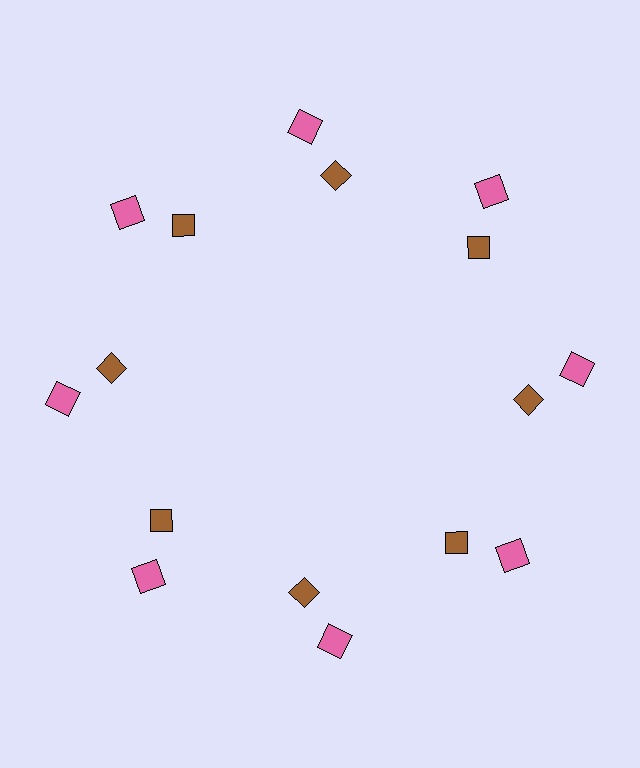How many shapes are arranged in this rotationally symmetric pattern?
There are 16 shapes, arranged in 8 groups of 2.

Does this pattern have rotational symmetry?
Yes, this pattern has 8-fold rotational symmetry. It looks the same after rotating 45 degrees around the center.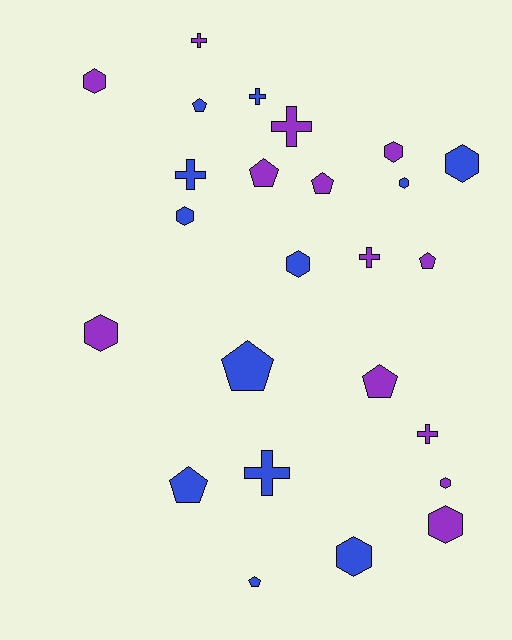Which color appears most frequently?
Purple, with 13 objects.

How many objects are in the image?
There are 25 objects.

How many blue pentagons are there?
There are 4 blue pentagons.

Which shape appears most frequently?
Hexagon, with 10 objects.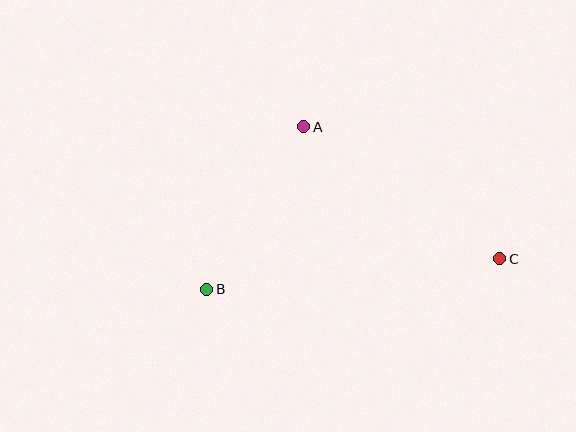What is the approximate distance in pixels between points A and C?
The distance between A and C is approximately 236 pixels.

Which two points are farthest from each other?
Points B and C are farthest from each other.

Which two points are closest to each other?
Points A and B are closest to each other.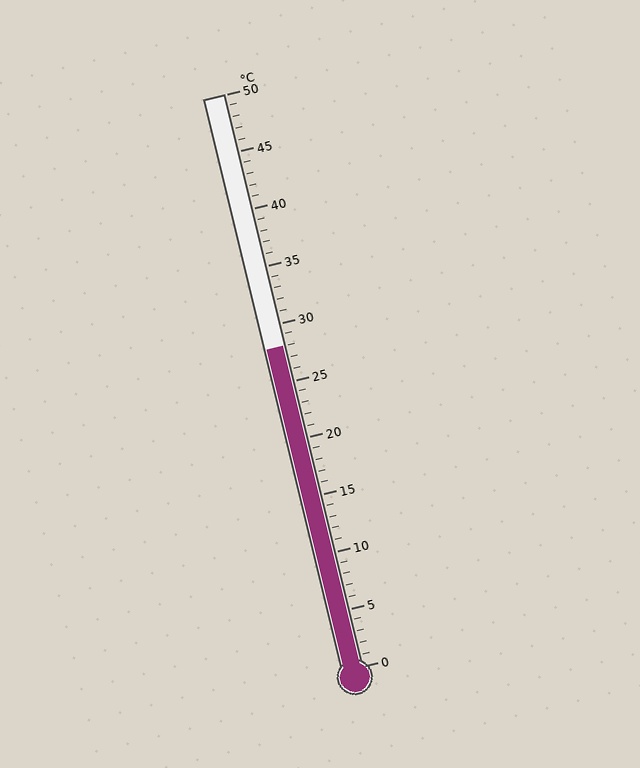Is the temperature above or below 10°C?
The temperature is above 10°C.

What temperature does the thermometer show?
The thermometer shows approximately 28°C.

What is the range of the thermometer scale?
The thermometer scale ranges from 0°C to 50°C.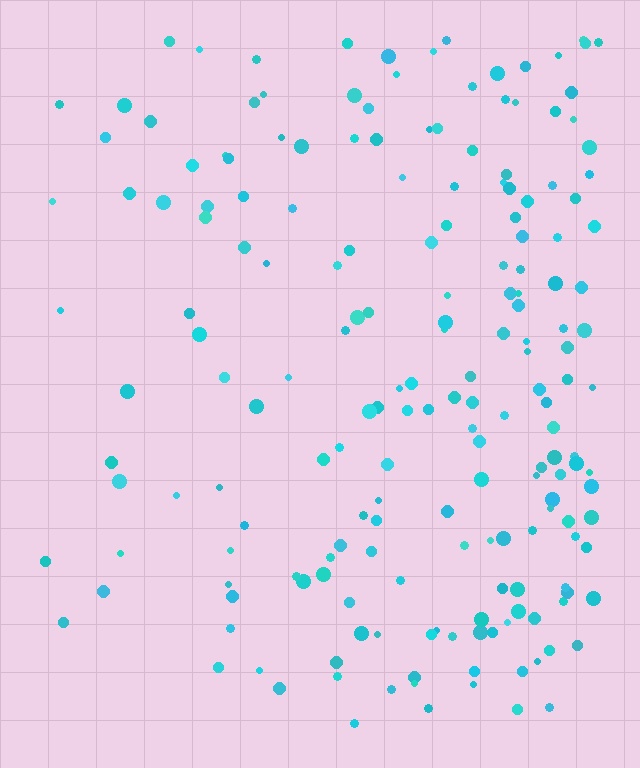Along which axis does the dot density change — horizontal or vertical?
Horizontal.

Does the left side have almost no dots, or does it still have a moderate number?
Still a moderate number, just noticeably fewer than the right.